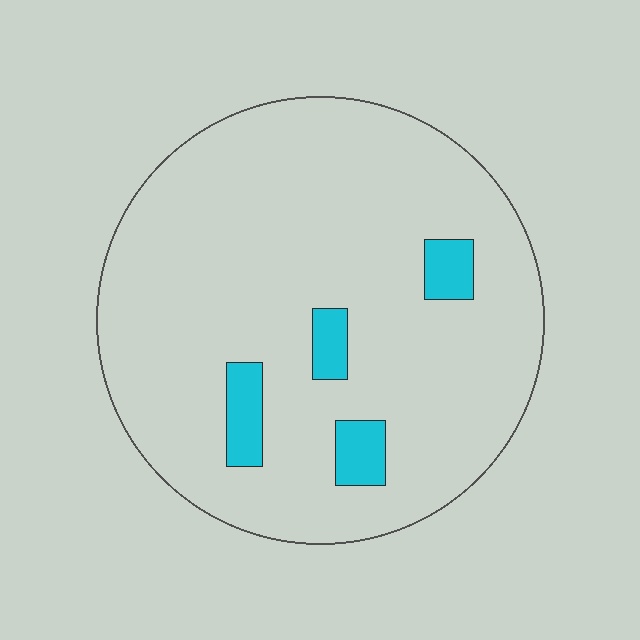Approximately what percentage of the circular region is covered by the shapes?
Approximately 10%.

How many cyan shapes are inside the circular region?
4.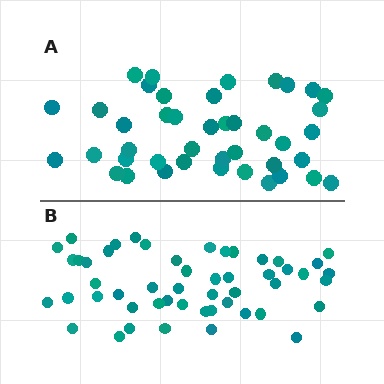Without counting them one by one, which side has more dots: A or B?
Region B (the bottom region) has more dots.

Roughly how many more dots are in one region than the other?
Region B has roughly 8 or so more dots than region A.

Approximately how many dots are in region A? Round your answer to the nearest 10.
About 40 dots. (The exact count is 42, which rounds to 40.)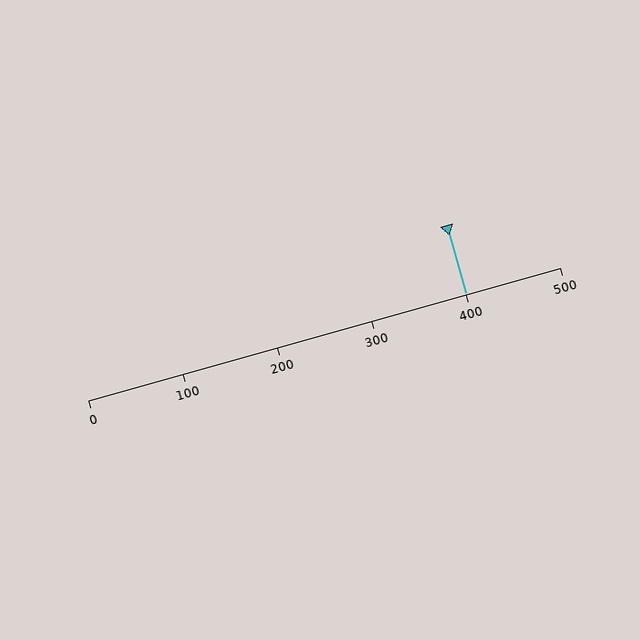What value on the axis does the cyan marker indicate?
The marker indicates approximately 400.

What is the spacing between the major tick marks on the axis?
The major ticks are spaced 100 apart.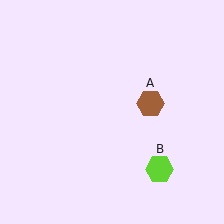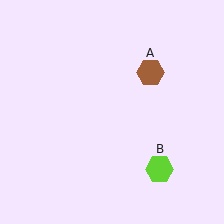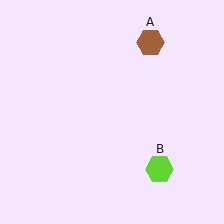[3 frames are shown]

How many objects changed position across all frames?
1 object changed position: brown hexagon (object A).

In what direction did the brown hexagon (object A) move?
The brown hexagon (object A) moved up.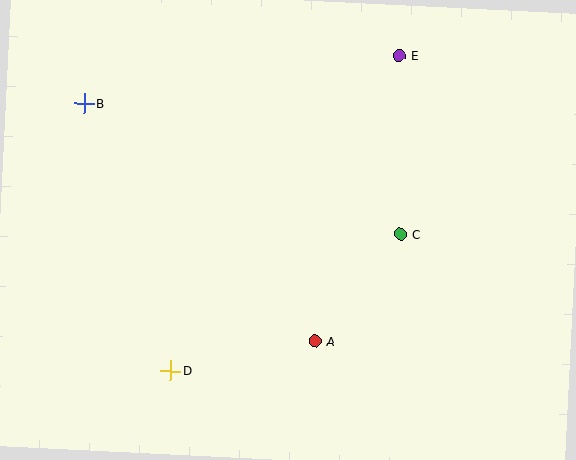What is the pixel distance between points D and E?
The distance between D and E is 389 pixels.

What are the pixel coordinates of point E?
Point E is at (399, 56).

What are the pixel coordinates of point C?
Point C is at (400, 234).